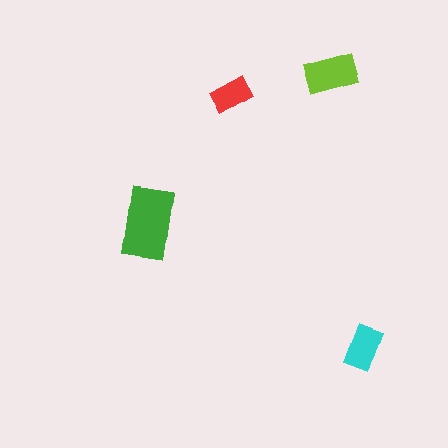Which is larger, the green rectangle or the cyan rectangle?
The green one.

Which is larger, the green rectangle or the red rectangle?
The green one.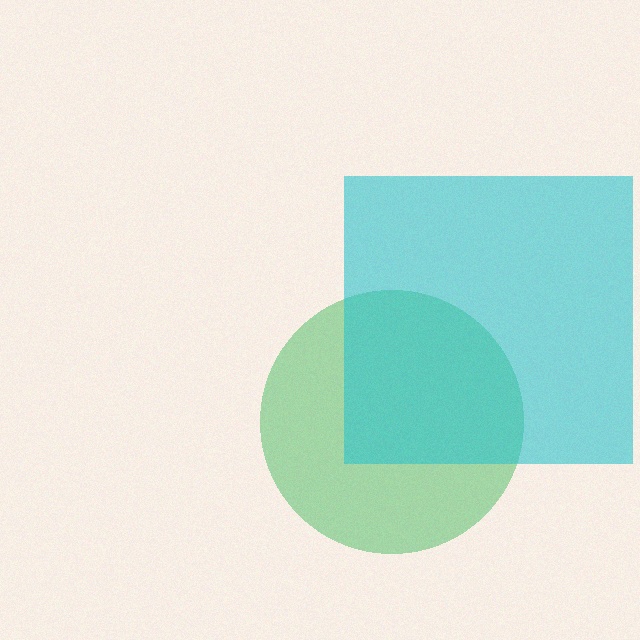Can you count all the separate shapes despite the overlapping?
Yes, there are 2 separate shapes.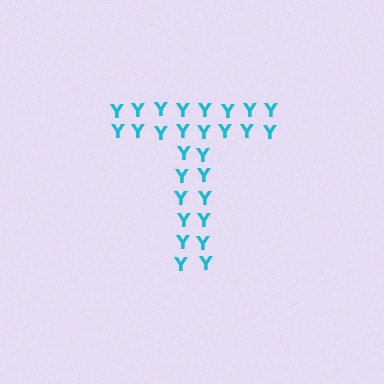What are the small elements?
The small elements are letter Y's.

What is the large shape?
The large shape is the letter T.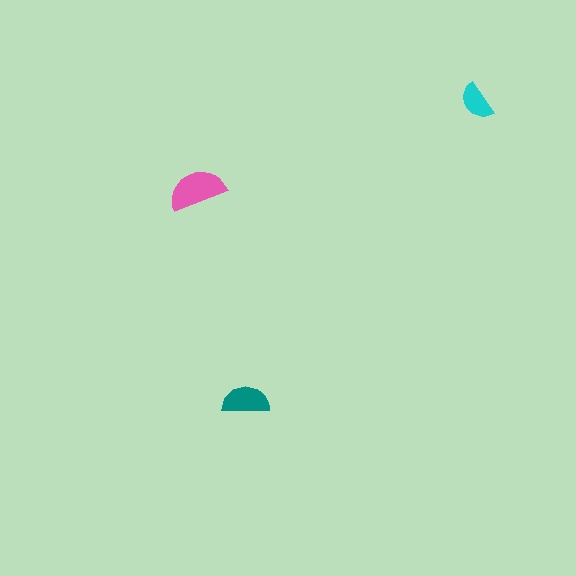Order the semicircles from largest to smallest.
the pink one, the teal one, the cyan one.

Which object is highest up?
The cyan semicircle is topmost.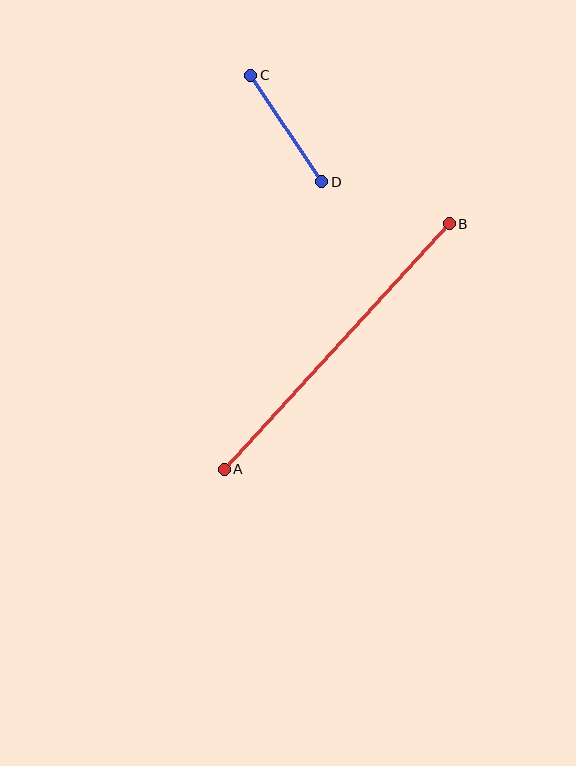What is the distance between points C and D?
The distance is approximately 128 pixels.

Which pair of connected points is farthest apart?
Points A and B are farthest apart.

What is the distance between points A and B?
The distance is approximately 333 pixels.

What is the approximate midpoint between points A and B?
The midpoint is at approximately (337, 346) pixels.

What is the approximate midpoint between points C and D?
The midpoint is at approximately (286, 129) pixels.